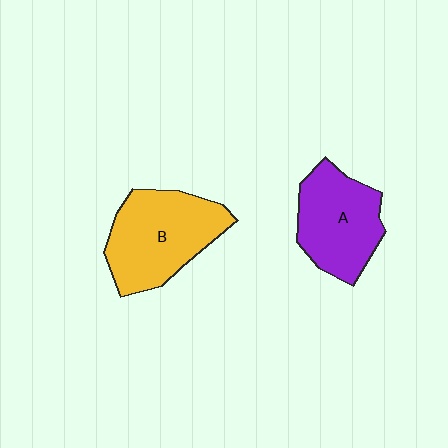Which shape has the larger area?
Shape B (yellow).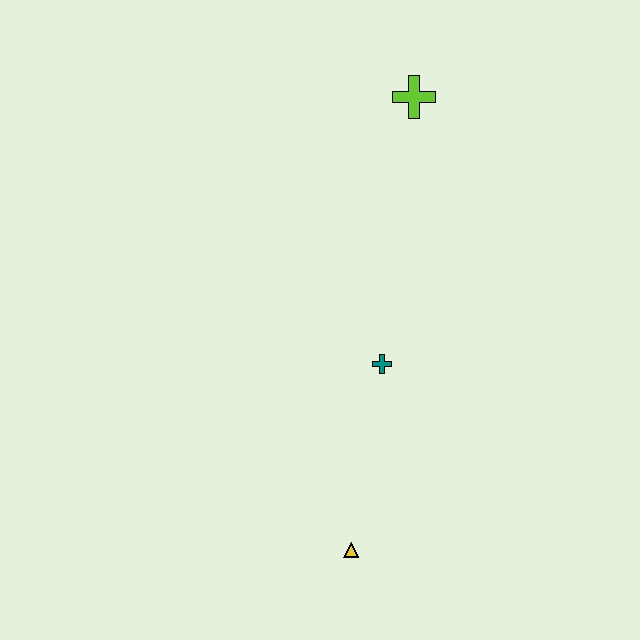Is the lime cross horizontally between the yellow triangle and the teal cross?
No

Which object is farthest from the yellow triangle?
The lime cross is farthest from the yellow triangle.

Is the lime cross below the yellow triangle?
No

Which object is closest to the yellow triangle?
The teal cross is closest to the yellow triangle.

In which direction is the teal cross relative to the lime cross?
The teal cross is below the lime cross.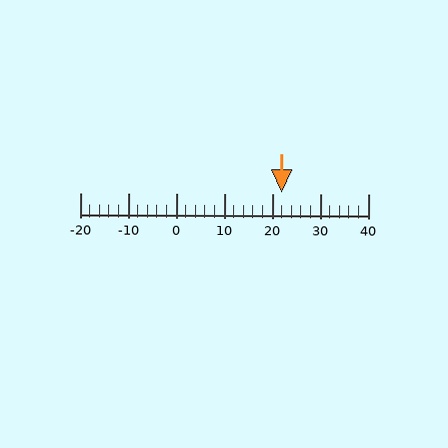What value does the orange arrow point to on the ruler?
The orange arrow points to approximately 22.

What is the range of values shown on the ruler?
The ruler shows values from -20 to 40.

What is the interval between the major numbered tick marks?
The major tick marks are spaced 10 units apart.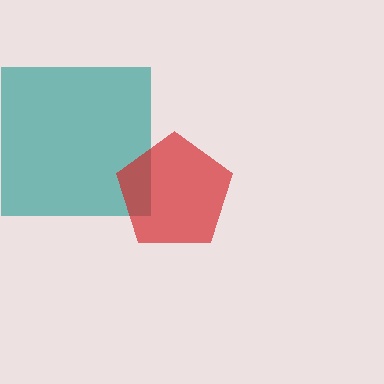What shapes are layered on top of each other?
The layered shapes are: a teal square, a red pentagon.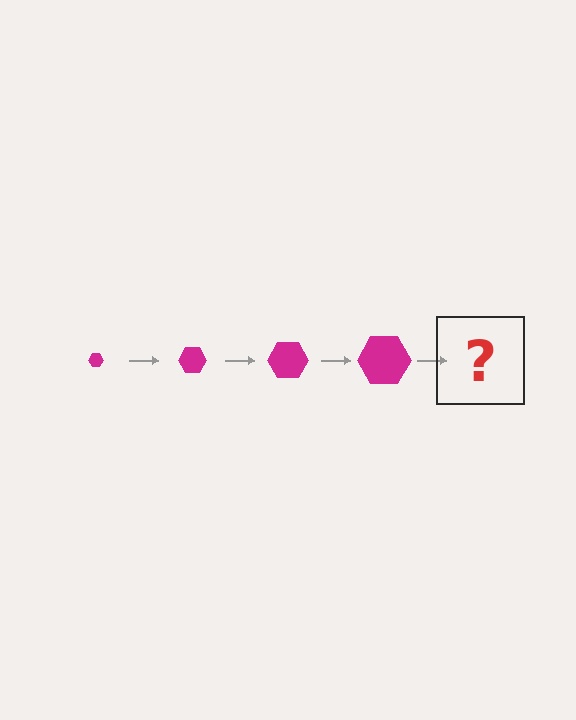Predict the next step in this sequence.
The next step is a magenta hexagon, larger than the previous one.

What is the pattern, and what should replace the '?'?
The pattern is that the hexagon gets progressively larger each step. The '?' should be a magenta hexagon, larger than the previous one.